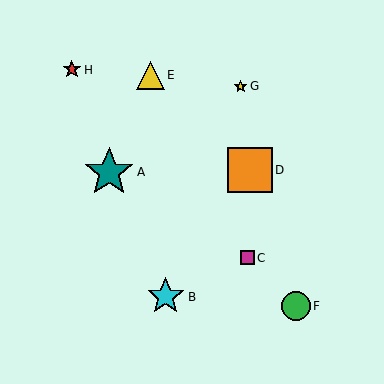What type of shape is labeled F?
Shape F is a green circle.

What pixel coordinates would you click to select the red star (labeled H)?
Click at (72, 70) to select the red star H.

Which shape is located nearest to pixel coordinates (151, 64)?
The yellow triangle (labeled E) at (150, 75) is nearest to that location.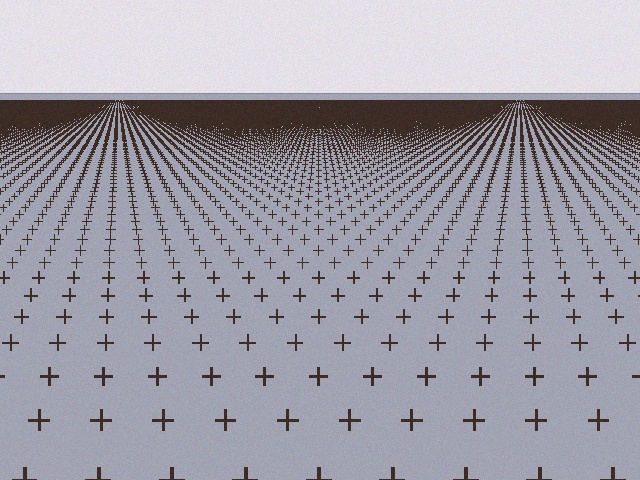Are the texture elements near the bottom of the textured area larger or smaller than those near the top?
Larger. Near the bottom, elements are closer to the viewer and appear at a bigger on-screen size.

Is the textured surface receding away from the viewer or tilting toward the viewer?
The surface is receding away from the viewer. Texture elements get smaller and denser toward the top.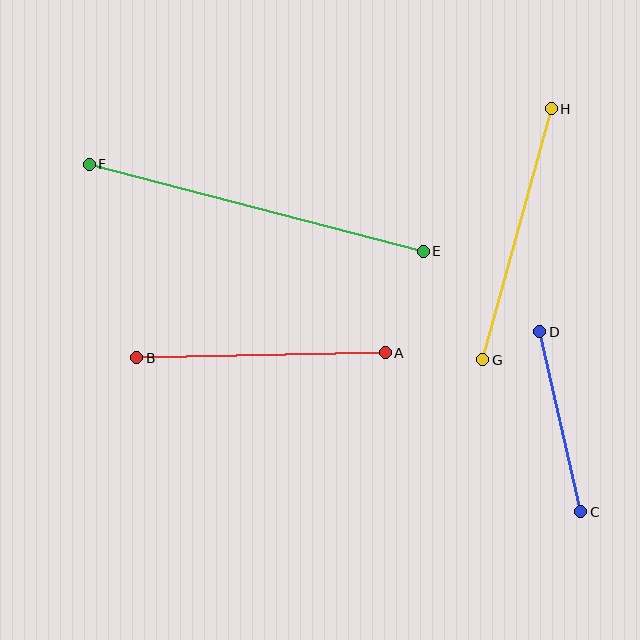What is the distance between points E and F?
The distance is approximately 345 pixels.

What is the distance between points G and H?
The distance is approximately 260 pixels.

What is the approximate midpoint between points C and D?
The midpoint is at approximately (560, 422) pixels.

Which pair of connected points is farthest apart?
Points E and F are farthest apart.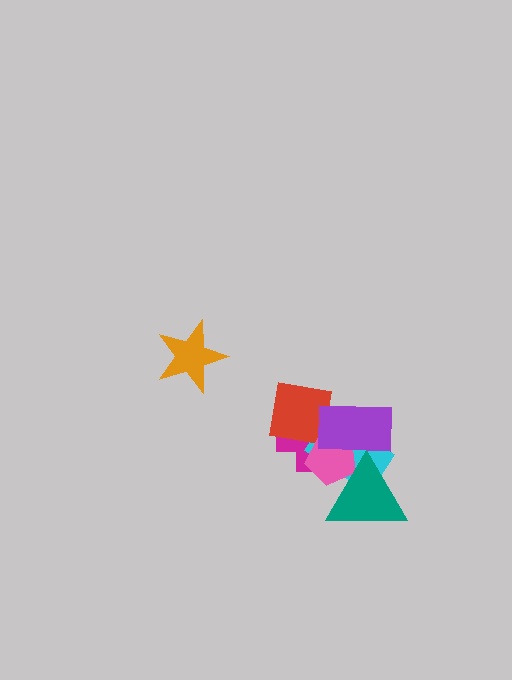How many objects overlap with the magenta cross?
4 objects overlap with the magenta cross.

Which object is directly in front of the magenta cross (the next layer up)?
The cyan rectangle is directly in front of the magenta cross.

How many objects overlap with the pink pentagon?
4 objects overlap with the pink pentagon.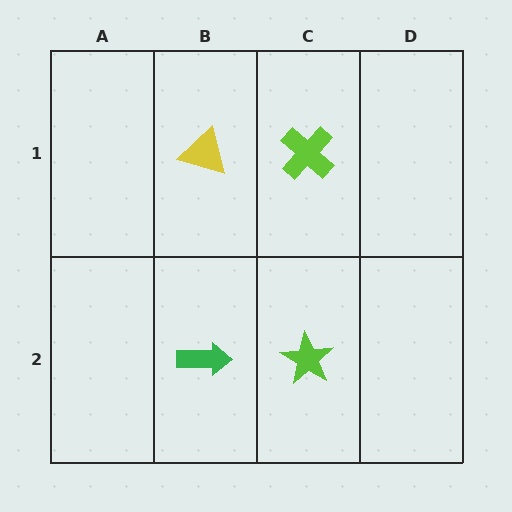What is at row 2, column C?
A lime star.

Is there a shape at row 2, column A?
No, that cell is empty.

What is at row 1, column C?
A lime cross.